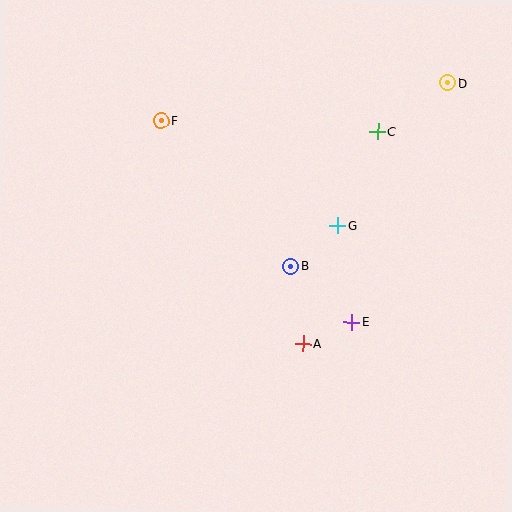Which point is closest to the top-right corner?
Point D is closest to the top-right corner.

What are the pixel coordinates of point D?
Point D is at (448, 83).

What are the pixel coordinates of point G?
Point G is at (337, 226).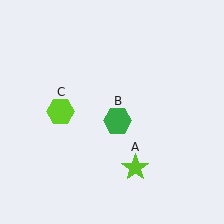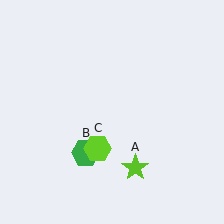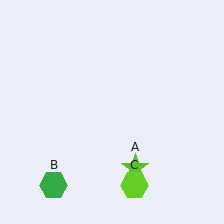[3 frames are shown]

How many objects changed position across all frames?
2 objects changed position: green hexagon (object B), lime hexagon (object C).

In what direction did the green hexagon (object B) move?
The green hexagon (object B) moved down and to the left.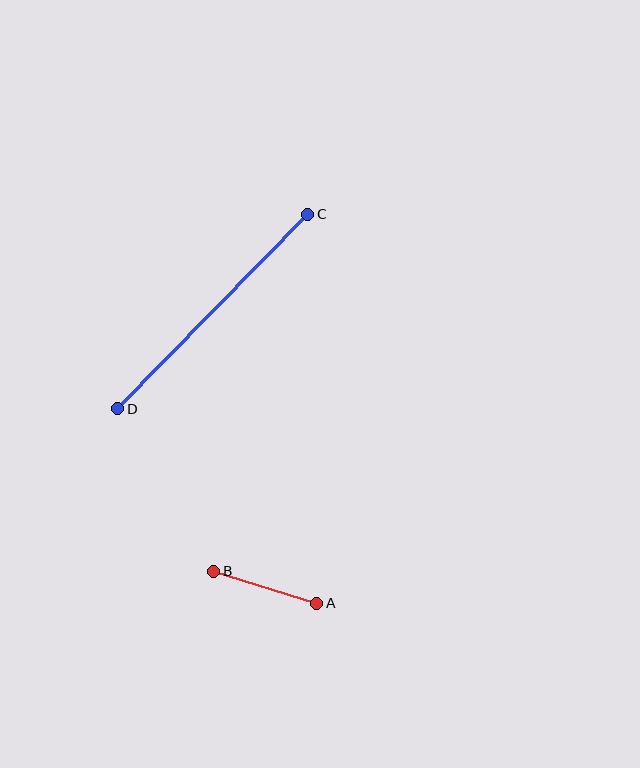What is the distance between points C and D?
The distance is approximately 272 pixels.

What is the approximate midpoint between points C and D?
The midpoint is at approximately (213, 312) pixels.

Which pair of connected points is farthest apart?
Points C and D are farthest apart.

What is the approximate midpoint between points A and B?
The midpoint is at approximately (265, 587) pixels.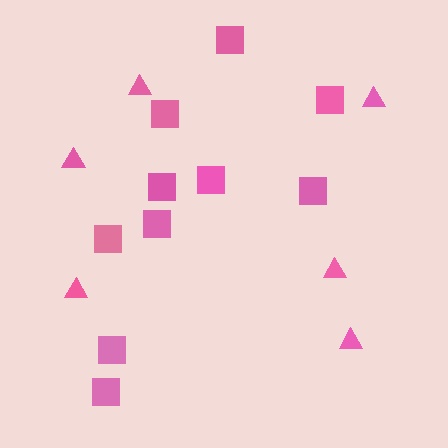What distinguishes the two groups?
There are 2 groups: one group of squares (10) and one group of triangles (6).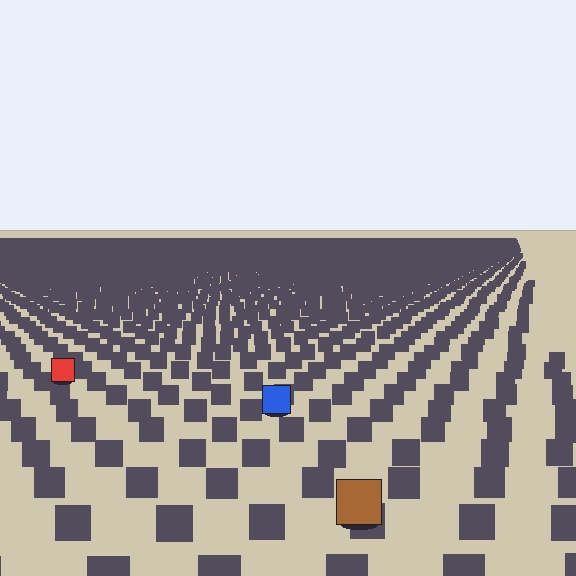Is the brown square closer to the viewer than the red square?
Yes. The brown square is closer — you can tell from the texture gradient: the ground texture is coarser near it.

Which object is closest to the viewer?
The brown square is closest. The texture marks near it are larger and more spread out.